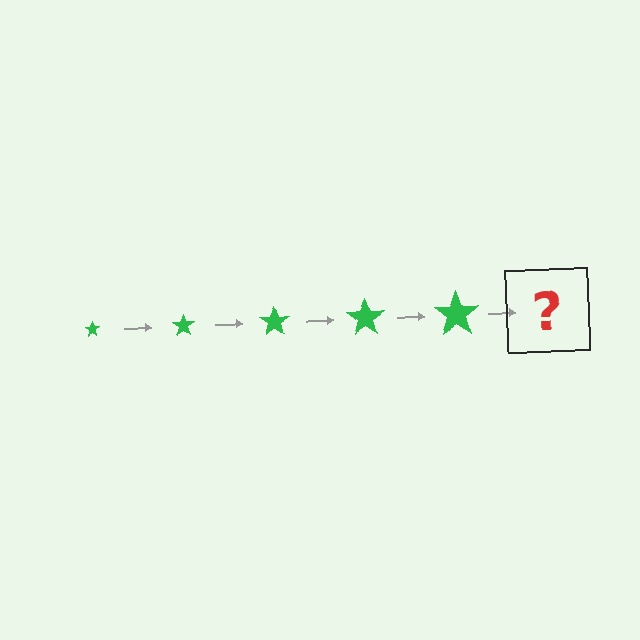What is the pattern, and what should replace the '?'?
The pattern is that the star gets progressively larger each step. The '?' should be a green star, larger than the previous one.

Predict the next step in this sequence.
The next step is a green star, larger than the previous one.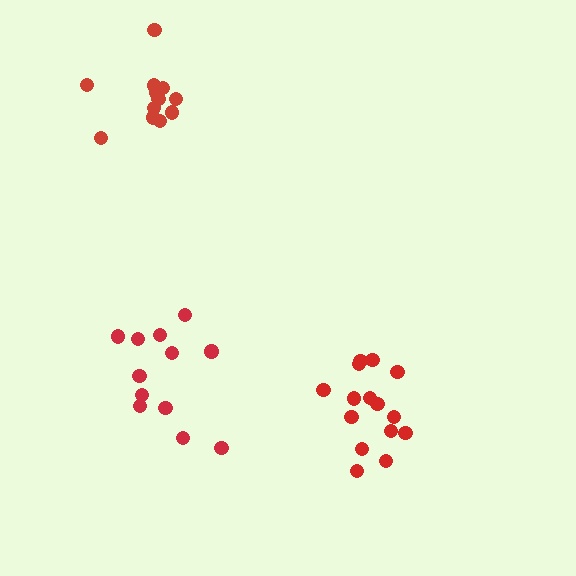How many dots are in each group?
Group 1: 15 dots, Group 2: 12 dots, Group 3: 12 dots (39 total).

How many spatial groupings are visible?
There are 3 spatial groupings.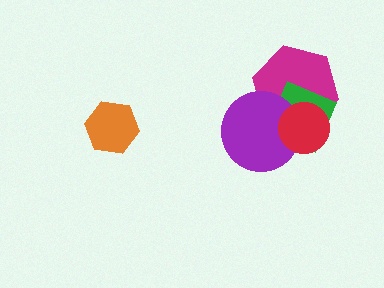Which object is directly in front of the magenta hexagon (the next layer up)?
The green diamond is directly in front of the magenta hexagon.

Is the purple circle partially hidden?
Yes, it is partially covered by another shape.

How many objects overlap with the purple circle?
3 objects overlap with the purple circle.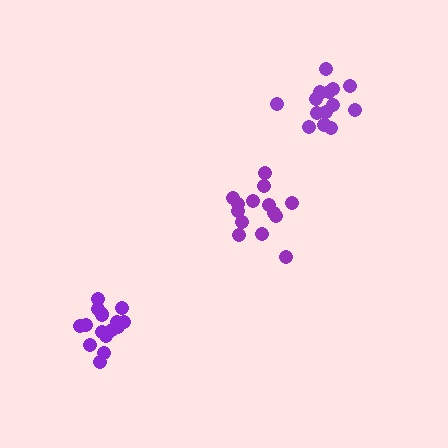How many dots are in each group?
Group 1: 15 dots, Group 2: 15 dots, Group 3: 14 dots (44 total).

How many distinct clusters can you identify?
There are 3 distinct clusters.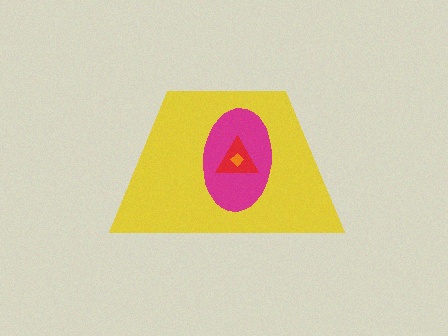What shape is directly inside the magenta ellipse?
The red triangle.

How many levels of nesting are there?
4.